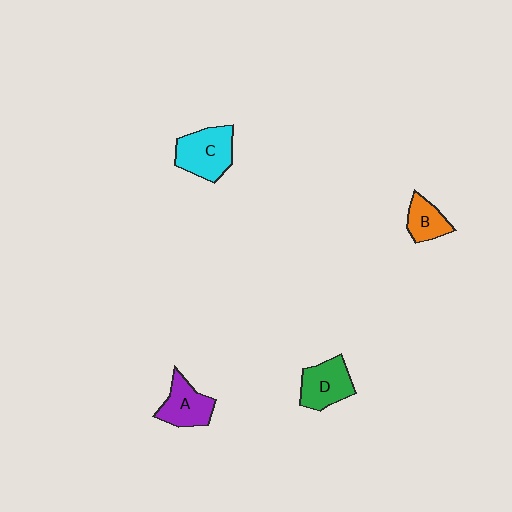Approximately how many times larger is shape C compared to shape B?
Approximately 1.8 times.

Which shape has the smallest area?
Shape B (orange).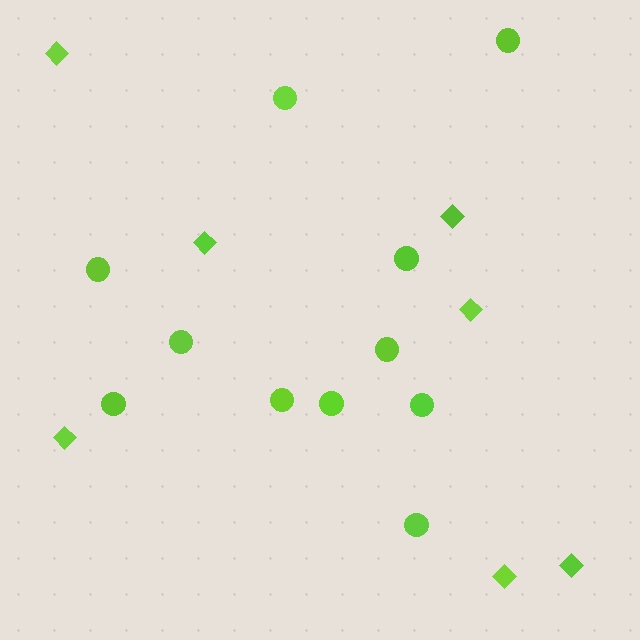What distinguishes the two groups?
There are 2 groups: one group of diamonds (7) and one group of circles (11).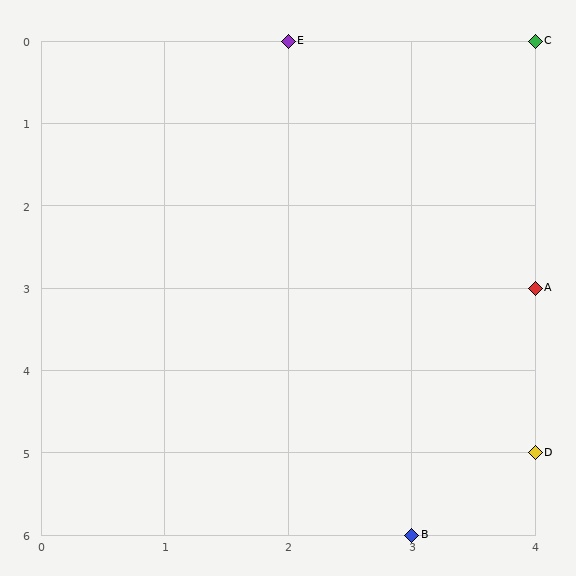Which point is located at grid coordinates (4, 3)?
Point A is at (4, 3).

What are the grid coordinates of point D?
Point D is at grid coordinates (4, 5).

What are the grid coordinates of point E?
Point E is at grid coordinates (2, 0).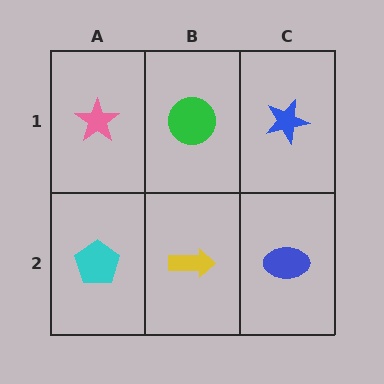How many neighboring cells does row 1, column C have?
2.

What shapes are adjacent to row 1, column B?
A yellow arrow (row 2, column B), a pink star (row 1, column A), a blue star (row 1, column C).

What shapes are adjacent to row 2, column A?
A pink star (row 1, column A), a yellow arrow (row 2, column B).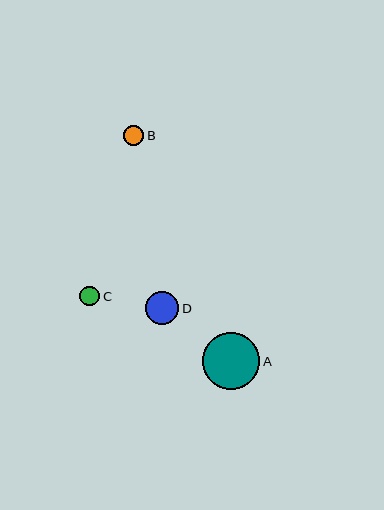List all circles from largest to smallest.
From largest to smallest: A, D, B, C.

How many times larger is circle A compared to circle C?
Circle A is approximately 2.9 times the size of circle C.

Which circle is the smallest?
Circle C is the smallest with a size of approximately 20 pixels.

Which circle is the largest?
Circle A is the largest with a size of approximately 57 pixels.